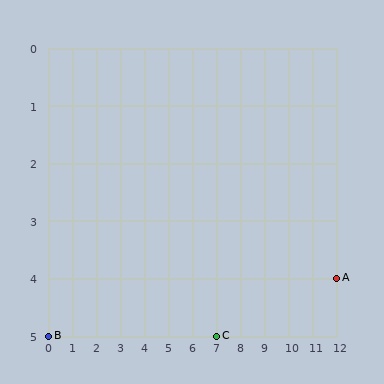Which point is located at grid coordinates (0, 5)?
Point B is at (0, 5).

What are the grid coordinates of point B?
Point B is at grid coordinates (0, 5).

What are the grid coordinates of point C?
Point C is at grid coordinates (7, 5).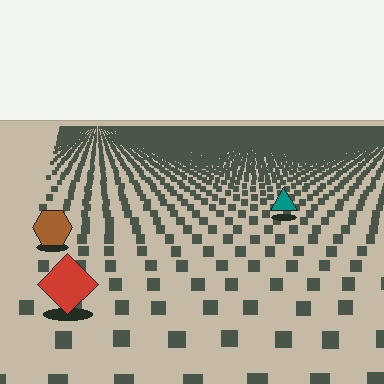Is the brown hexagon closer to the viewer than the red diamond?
No. The red diamond is closer — you can tell from the texture gradient: the ground texture is coarser near it.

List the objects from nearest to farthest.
From nearest to farthest: the red diamond, the brown hexagon, the teal triangle.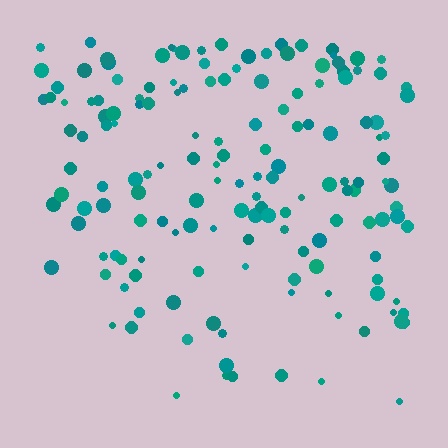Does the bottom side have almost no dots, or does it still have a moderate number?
Still a moderate number, just noticeably fewer than the top.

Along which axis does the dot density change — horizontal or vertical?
Vertical.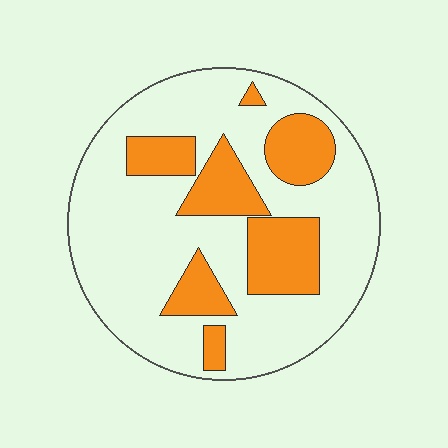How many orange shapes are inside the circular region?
7.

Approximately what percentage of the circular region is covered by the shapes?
Approximately 25%.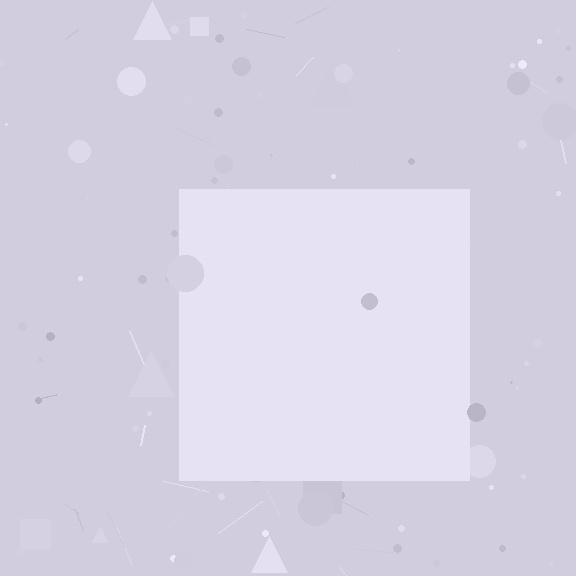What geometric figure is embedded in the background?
A square is embedded in the background.